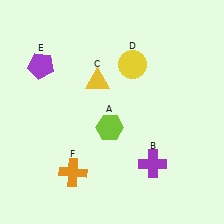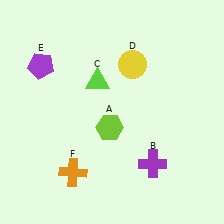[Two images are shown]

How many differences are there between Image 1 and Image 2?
There is 1 difference between the two images.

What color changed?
The triangle (C) changed from yellow in Image 1 to lime in Image 2.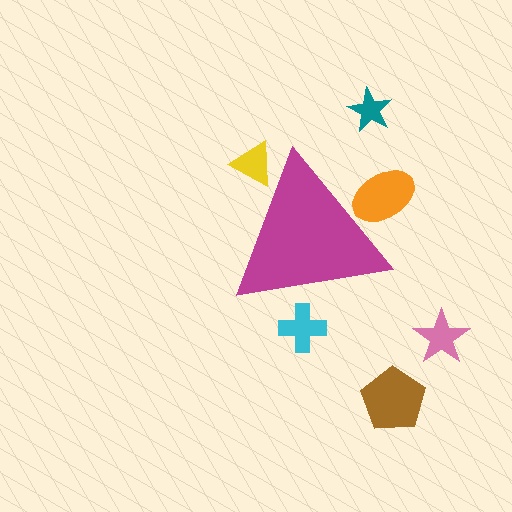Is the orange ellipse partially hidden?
Yes, the orange ellipse is partially hidden behind the magenta triangle.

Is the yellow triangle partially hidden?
Yes, the yellow triangle is partially hidden behind the magenta triangle.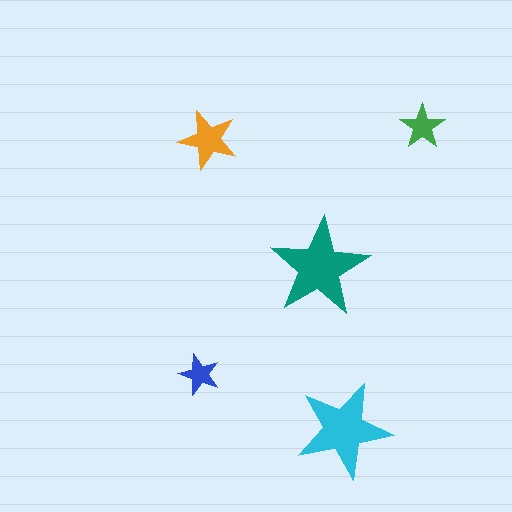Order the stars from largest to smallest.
the teal one, the cyan one, the orange one, the green one, the blue one.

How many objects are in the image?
There are 5 objects in the image.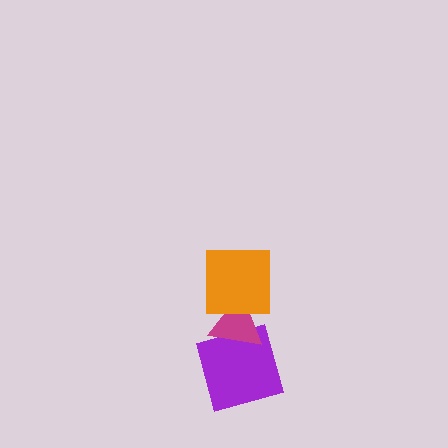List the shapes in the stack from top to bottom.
From top to bottom: the orange square, the magenta triangle, the purple square.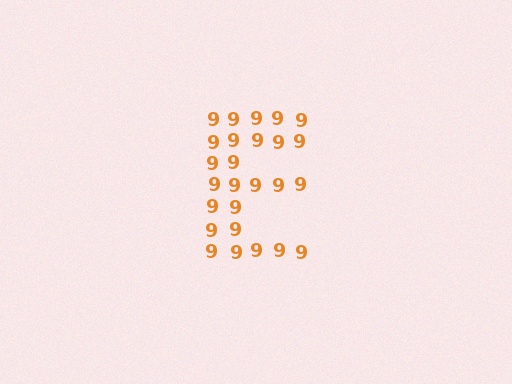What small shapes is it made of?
It is made of small digit 9's.